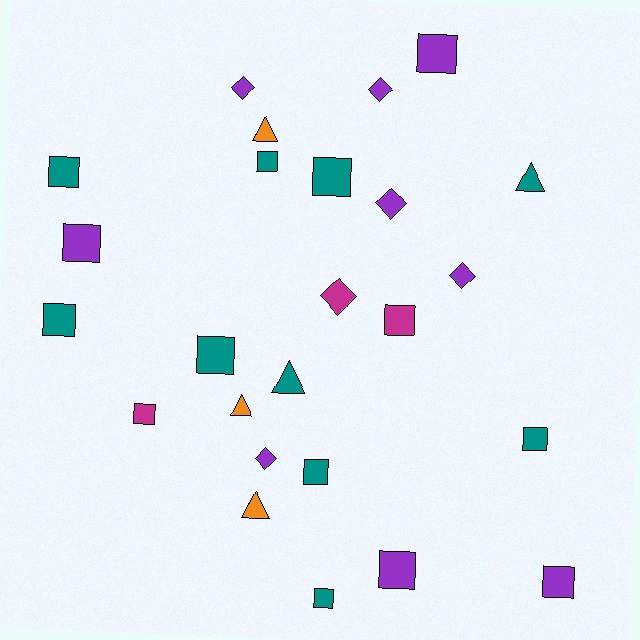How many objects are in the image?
There are 25 objects.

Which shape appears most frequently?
Square, with 14 objects.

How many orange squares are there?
There are no orange squares.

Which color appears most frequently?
Teal, with 10 objects.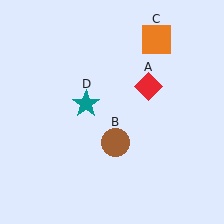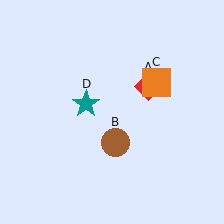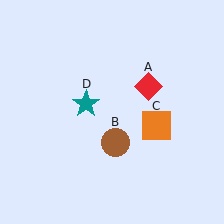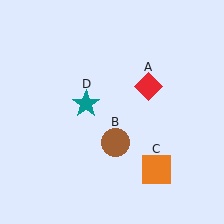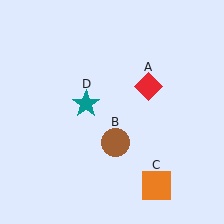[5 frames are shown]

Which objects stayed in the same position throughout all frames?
Red diamond (object A) and brown circle (object B) and teal star (object D) remained stationary.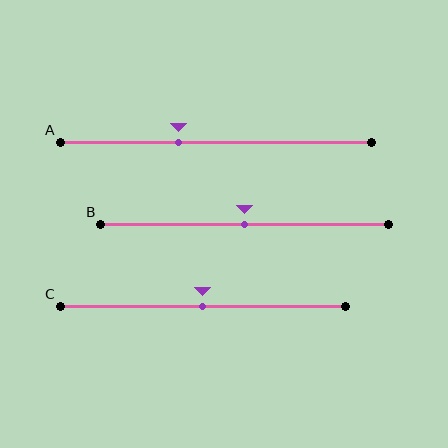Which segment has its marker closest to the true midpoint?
Segment B has its marker closest to the true midpoint.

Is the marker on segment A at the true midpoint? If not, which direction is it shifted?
No, the marker on segment A is shifted to the left by about 12% of the segment length.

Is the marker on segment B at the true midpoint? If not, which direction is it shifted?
Yes, the marker on segment B is at the true midpoint.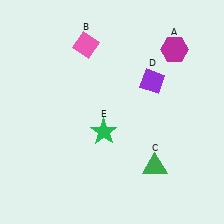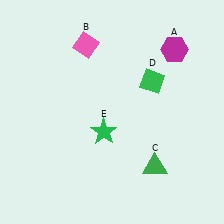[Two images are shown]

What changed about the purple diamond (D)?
In Image 1, D is purple. In Image 2, it changed to green.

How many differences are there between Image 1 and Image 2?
There is 1 difference between the two images.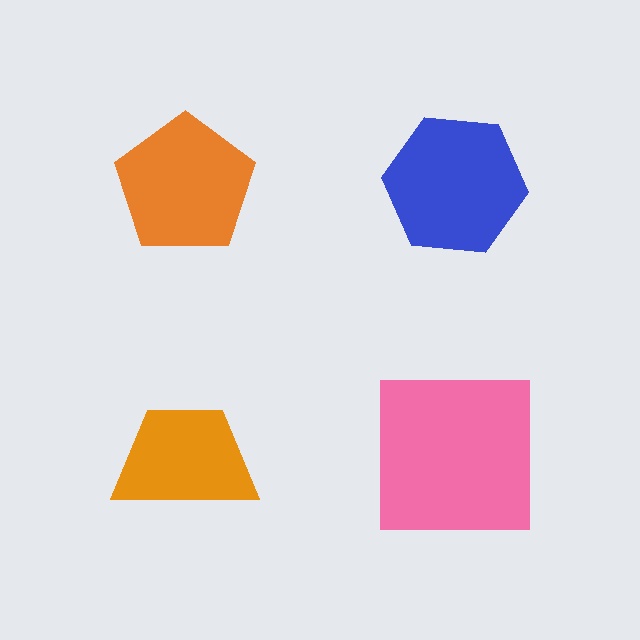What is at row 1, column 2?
A blue hexagon.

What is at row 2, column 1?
An orange trapezoid.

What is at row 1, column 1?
An orange pentagon.